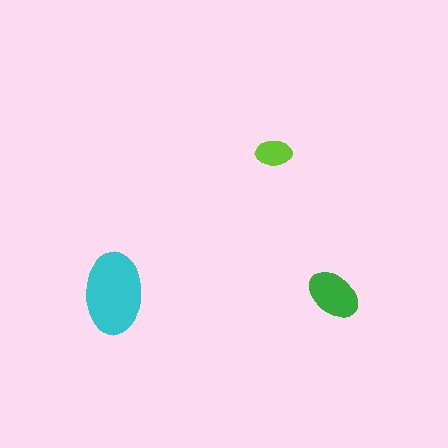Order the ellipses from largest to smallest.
the cyan one, the green one, the lime one.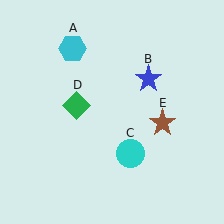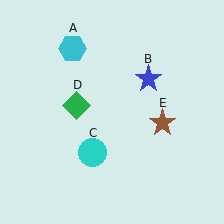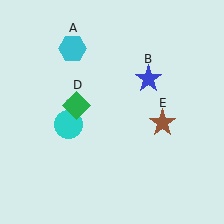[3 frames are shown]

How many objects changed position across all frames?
1 object changed position: cyan circle (object C).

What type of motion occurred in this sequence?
The cyan circle (object C) rotated clockwise around the center of the scene.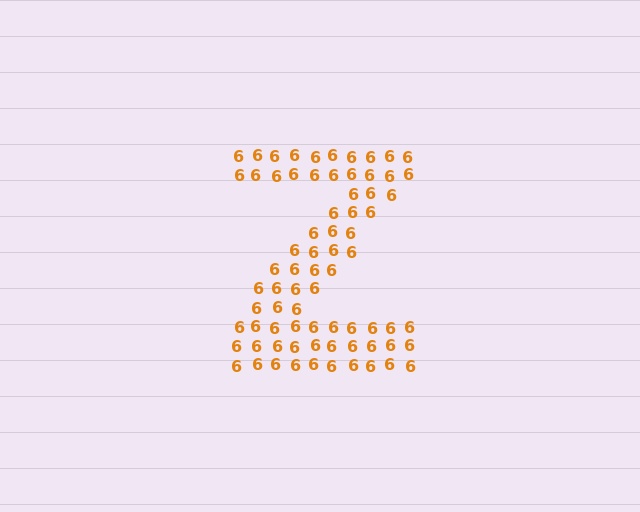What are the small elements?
The small elements are digit 6's.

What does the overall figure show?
The overall figure shows the letter Z.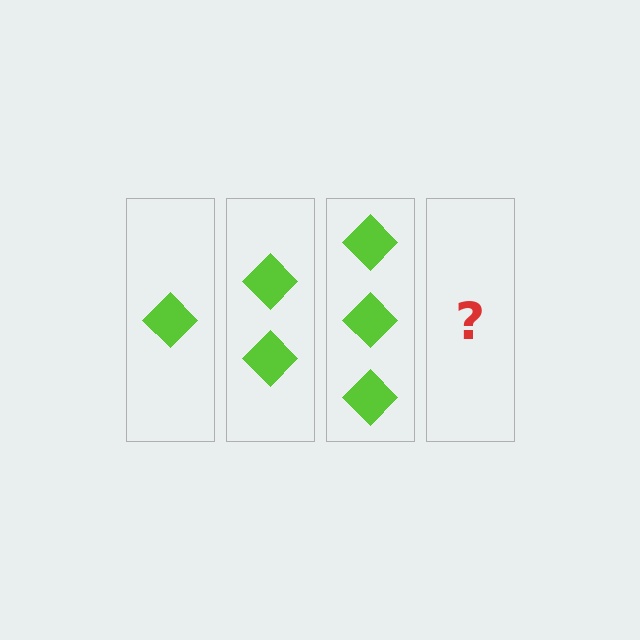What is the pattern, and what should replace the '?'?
The pattern is that each step adds one more diamond. The '?' should be 4 diamonds.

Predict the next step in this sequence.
The next step is 4 diamonds.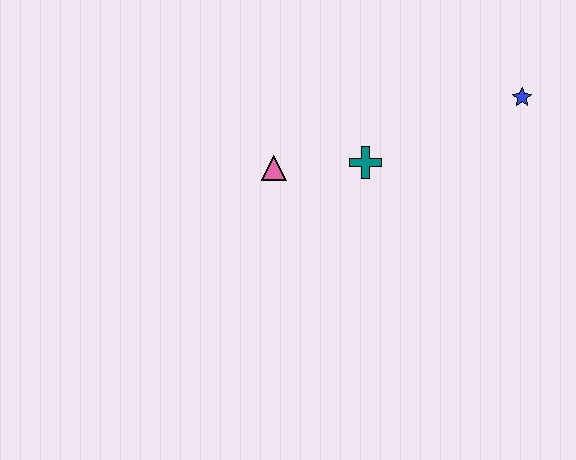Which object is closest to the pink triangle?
The teal cross is closest to the pink triangle.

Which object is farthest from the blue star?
The pink triangle is farthest from the blue star.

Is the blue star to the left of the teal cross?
No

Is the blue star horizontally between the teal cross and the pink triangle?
No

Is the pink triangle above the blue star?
No